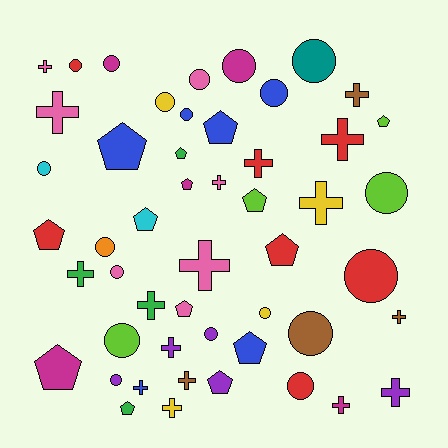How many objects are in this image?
There are 50 objects.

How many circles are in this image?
There are 19 circles.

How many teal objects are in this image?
There is 1 teal object.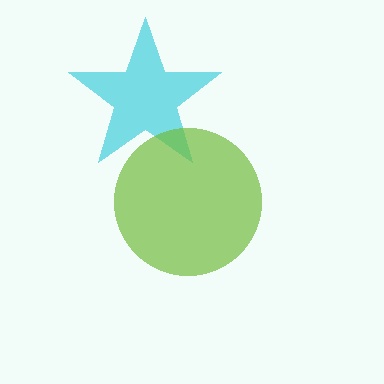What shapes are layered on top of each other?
The layered shapes are: a cyan star, a lime circle.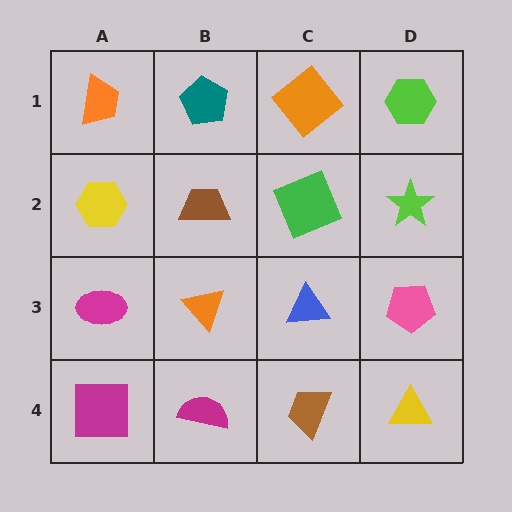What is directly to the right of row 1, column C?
A lime hexagon.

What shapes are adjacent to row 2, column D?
A lime hexagon (row 1, column D), a pink pentagon (row 3, column D), a green square (row 2, column C).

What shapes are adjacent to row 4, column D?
A pink pentagon (row 3, column D), a brown trapezoid (row 4, column C).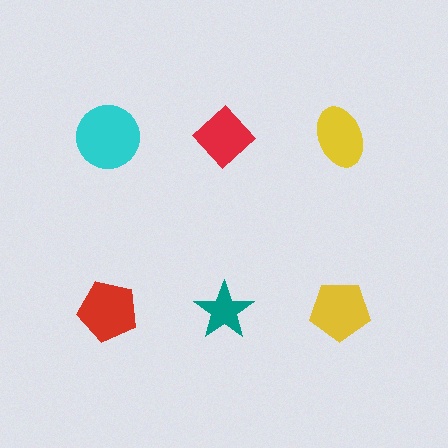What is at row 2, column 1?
A red pentagon.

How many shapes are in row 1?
3 shapes.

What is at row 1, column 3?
A yellow ellipse.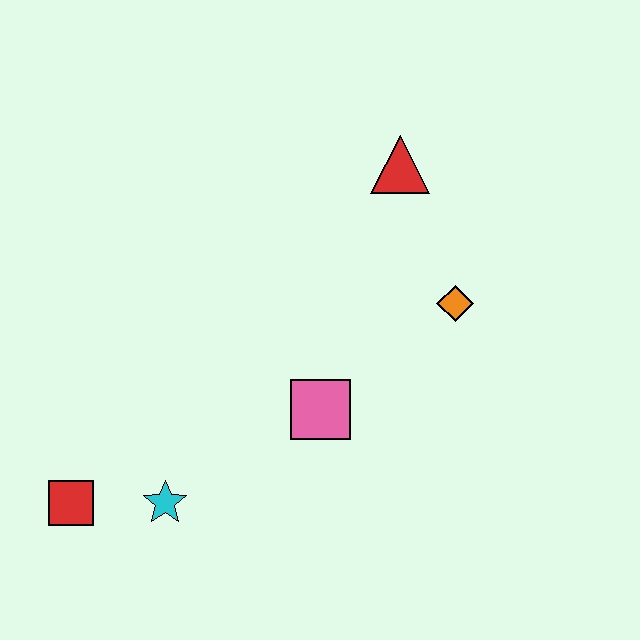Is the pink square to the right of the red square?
Yes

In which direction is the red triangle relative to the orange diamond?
The red triangle is above the orange diamond.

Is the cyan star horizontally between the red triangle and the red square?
Yes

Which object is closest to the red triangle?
The orange diamond is closest to the red triangle.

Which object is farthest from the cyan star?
The red triangle is farthest from the cyan star.